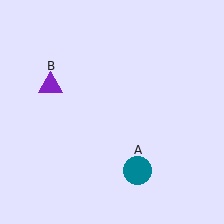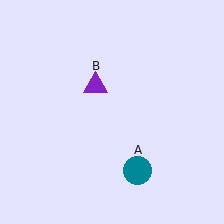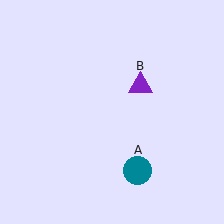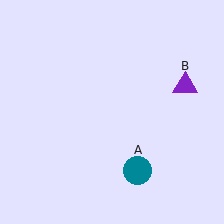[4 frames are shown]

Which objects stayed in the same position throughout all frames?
Teal circle (object A) remained stationary.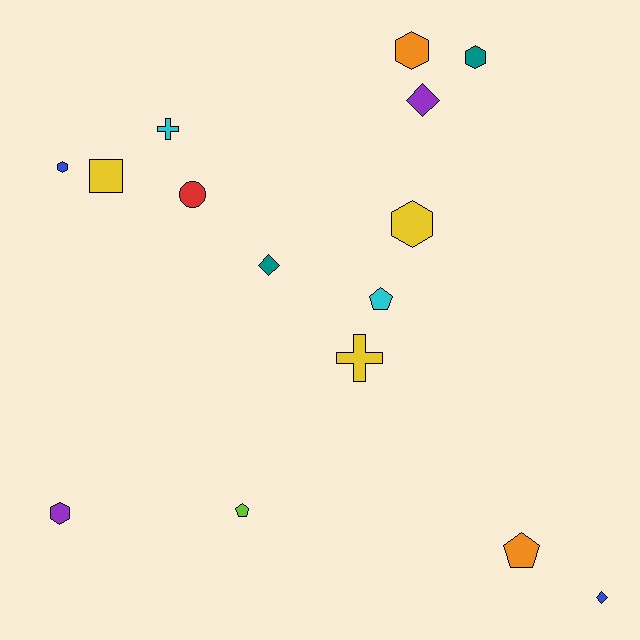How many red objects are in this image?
There is 1 red object.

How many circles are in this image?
There is 1 circle.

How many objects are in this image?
There are 15 objects.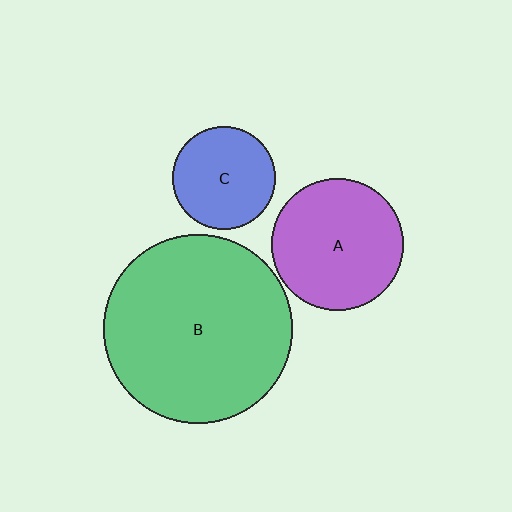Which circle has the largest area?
Circle B (green).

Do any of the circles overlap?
No, none of the circles overlap.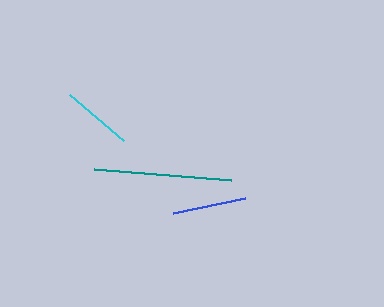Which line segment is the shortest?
The cyan line is the shortest at approximately 71 pixels.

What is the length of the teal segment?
The teal segment is approximately 137 pixels long.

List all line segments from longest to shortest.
From longest to shortest: teal, blue, cyan.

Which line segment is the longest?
The teal line is the longest at approximately 137 pixels.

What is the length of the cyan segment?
The cyan segment is approximately 71 pixels long.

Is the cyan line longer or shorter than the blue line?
The blue line is longer than the cyan line.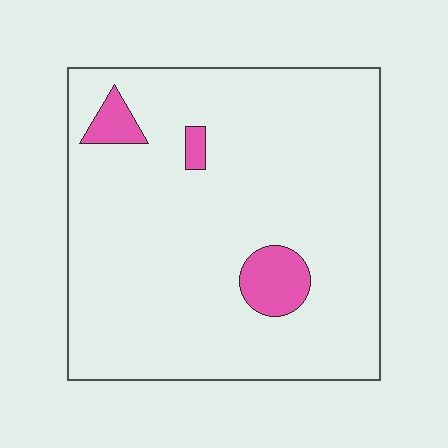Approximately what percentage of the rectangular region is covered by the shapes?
Approximately 5%.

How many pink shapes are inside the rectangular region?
3.